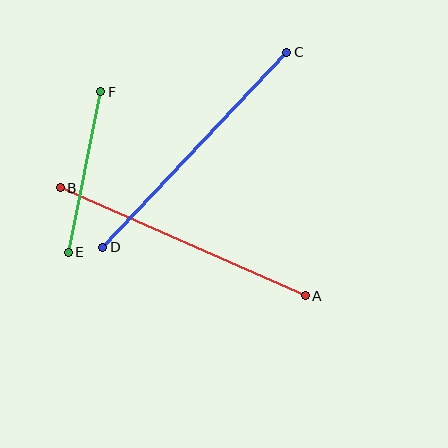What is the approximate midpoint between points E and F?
The midpoint is at approximately (84, 172) pixels.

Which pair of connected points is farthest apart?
Points C and D are farthest apart.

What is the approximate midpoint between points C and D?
The midpoint is at approximately (195, 150) pixels.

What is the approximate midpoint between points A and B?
The midpoint is at approximately (183, 242) pixels.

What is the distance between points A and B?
The distance is approximately 267 pixels.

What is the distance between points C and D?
The distance is approximately 268 pixels.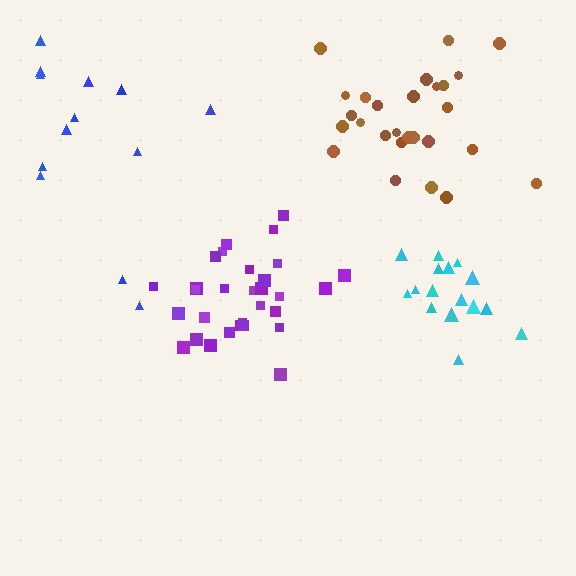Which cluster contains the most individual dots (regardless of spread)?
Purple (30).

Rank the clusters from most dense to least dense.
cyan, purple, brown, blue.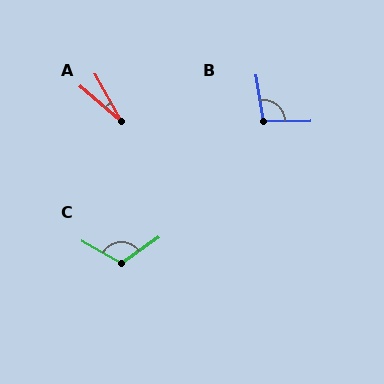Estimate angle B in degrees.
Approximately 98 degrees.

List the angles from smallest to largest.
A (20°), B (98°), C (115°).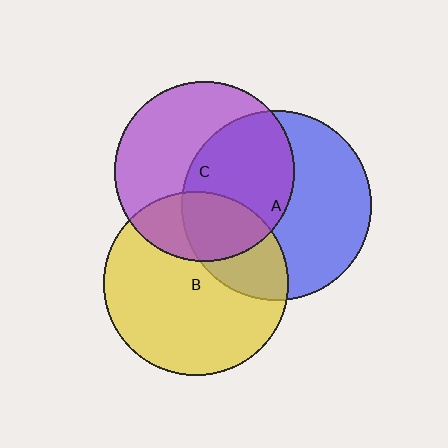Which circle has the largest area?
Circle A (blue).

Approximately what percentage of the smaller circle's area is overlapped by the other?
Approximately 30%.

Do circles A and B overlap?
Yes.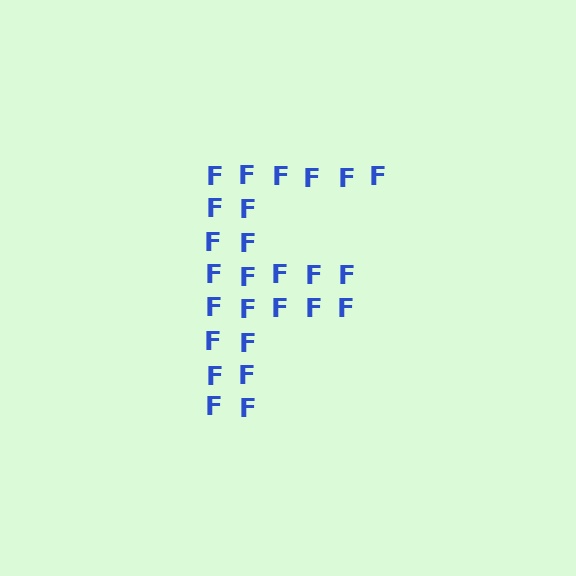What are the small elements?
The small elements are letter F's.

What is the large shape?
The large shape is the letter F.